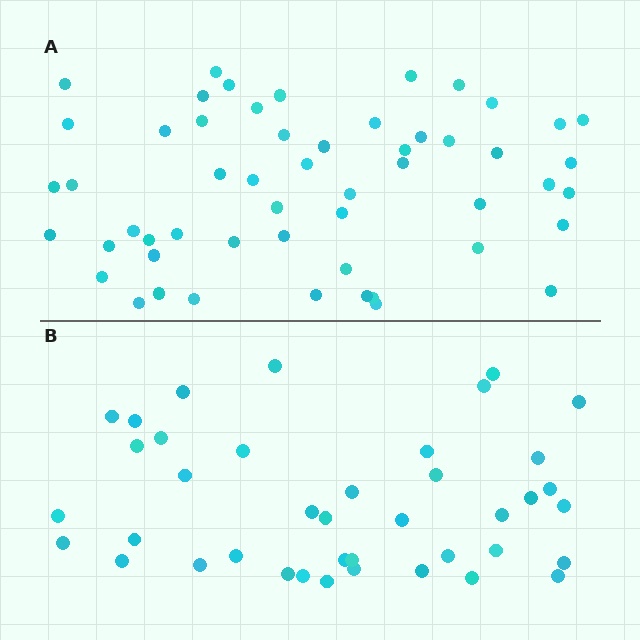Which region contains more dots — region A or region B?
Region A (the top region) has more dots.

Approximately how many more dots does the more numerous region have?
Region A has approximately 15 more dots than region B.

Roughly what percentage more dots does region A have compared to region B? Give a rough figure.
About 35% more.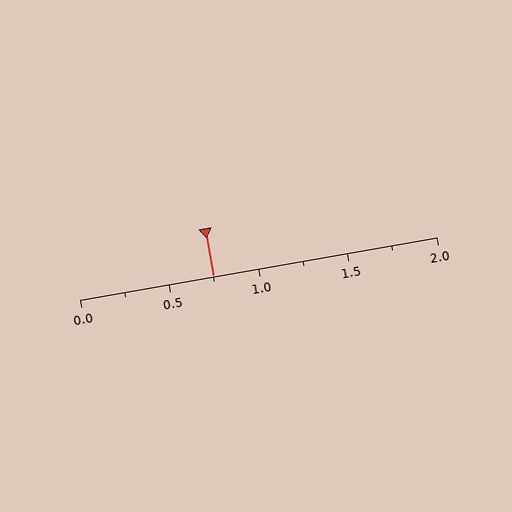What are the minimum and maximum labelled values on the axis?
The axis runs from 0.0 to 2.0.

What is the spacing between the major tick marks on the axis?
The major ticks are spaced 0.5 apart.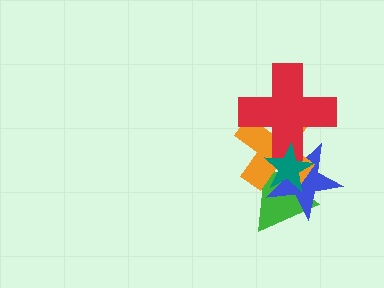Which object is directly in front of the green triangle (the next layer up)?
The blue star is directly in front of the green triangle.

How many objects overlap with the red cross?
3 objects overlap with the red cross.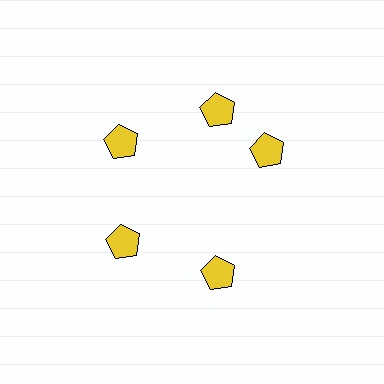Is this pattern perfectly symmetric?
No. The 5 yellow pentagons are arranged in a ring, but one element near the 3 o'clock position is rotated out of alignment along the ring, breaking the 5-fold rotational symmetry.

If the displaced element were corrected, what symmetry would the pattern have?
It would have 5-fold rotational symmetry — the pattern would map onto itself every 72 degrees.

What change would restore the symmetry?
The symmetry would be restored by rotating it back into even spacing with its neighbors so that all 5 pentagons sit at equal angles and equal distance from the center.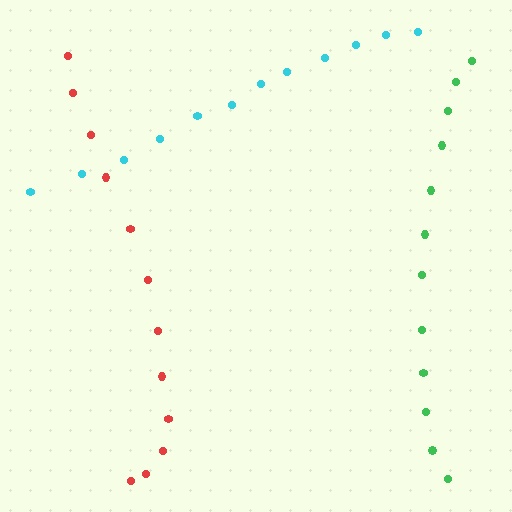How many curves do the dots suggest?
There are 3 distinct paths.